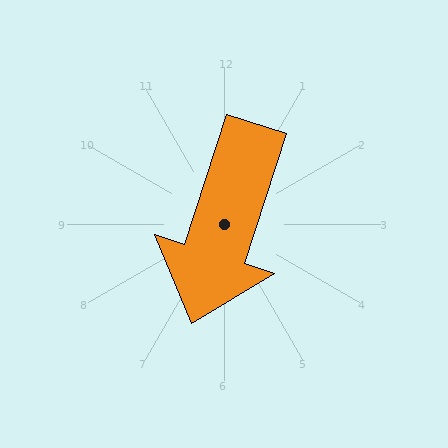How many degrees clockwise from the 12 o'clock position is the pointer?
Approximately 198 degrees.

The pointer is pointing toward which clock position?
Roughly 7 o'clock.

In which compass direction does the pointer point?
South.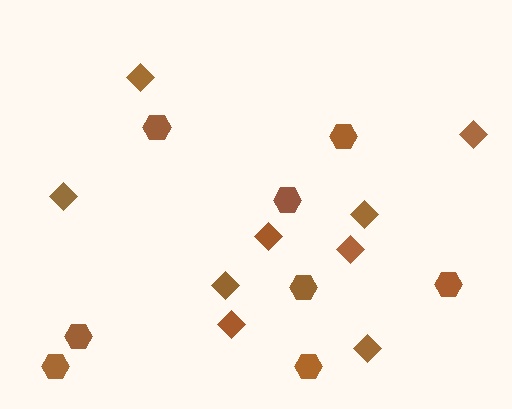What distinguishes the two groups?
There are 2 groups: one group of diamonds (9) and one group of hexagons (8).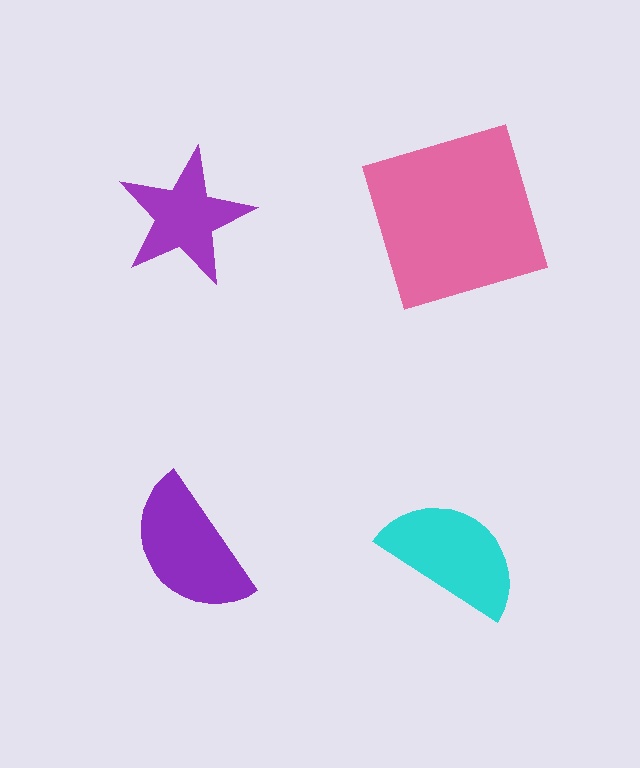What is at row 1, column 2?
A pink square.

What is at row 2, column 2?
A cyan semicircle.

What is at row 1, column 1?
A purple star.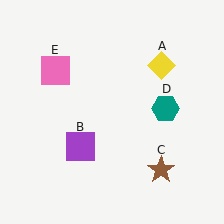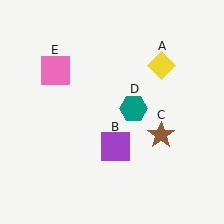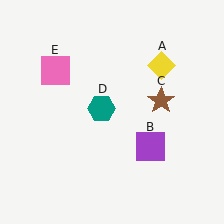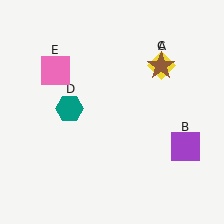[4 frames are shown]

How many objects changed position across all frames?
3 objects changed position: purple square (object B), brown star (object C), teal hexagon (object D).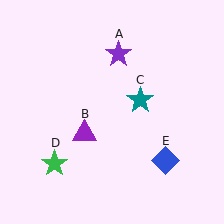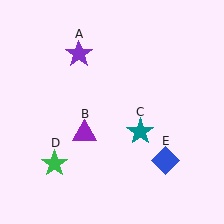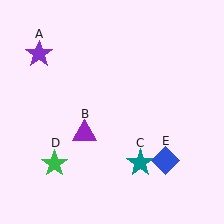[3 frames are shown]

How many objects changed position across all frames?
2 objects changed position: purple star (object A), teal star (object C).